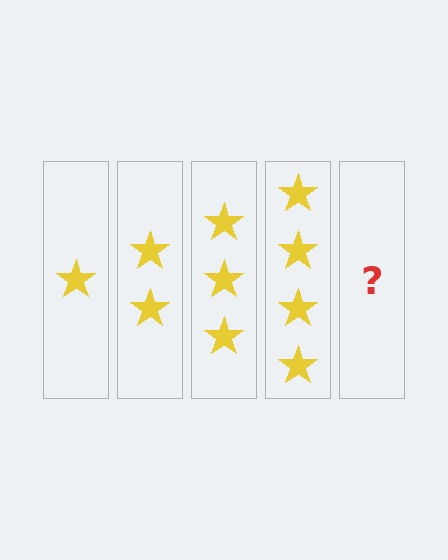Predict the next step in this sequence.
The next step is 5 stars.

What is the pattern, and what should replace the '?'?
The pattern is that each step adds one more star. The '?' should be 5 stars.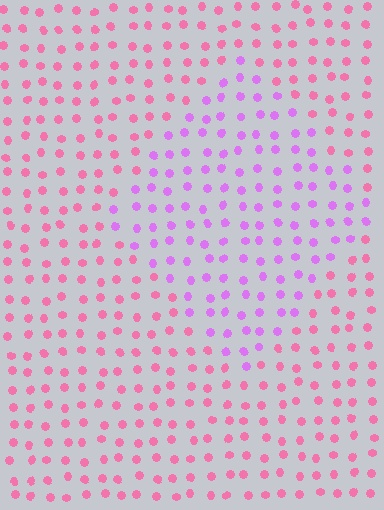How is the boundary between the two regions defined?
The boundary is defined purely by a slight shift in hue (about 44 degrees). Spacing, size, and orientation are identical on both sides.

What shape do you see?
I see a diamond.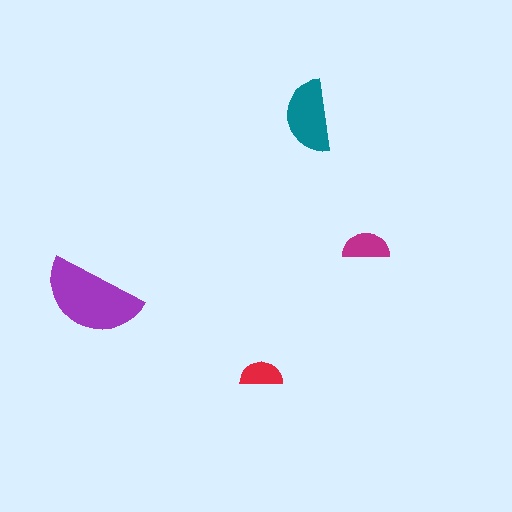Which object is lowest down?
The red semicircle is bottommost.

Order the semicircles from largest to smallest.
the purple one, the teal one, the magenta one, the red one.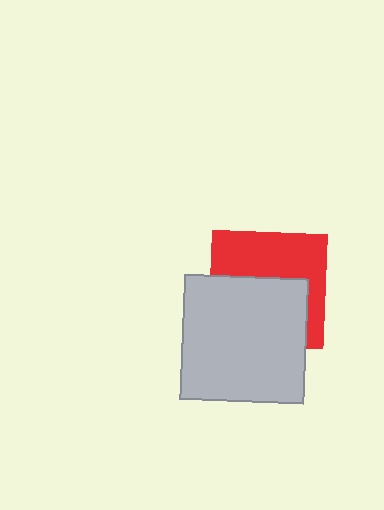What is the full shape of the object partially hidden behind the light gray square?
The partially hidden object is a red square.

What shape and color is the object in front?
The object in front is a light gray square.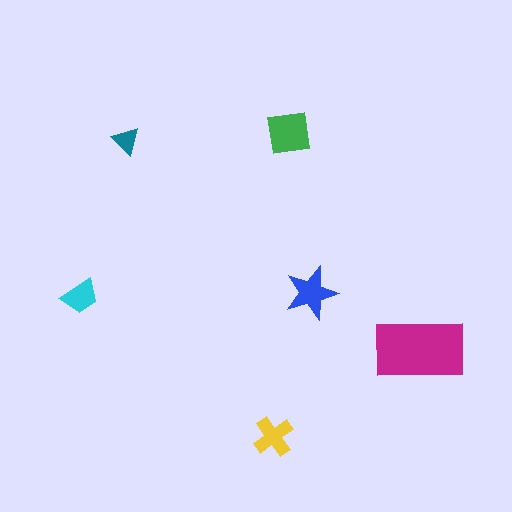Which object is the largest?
The magenta rectangle.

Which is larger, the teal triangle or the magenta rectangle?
The magenta rectangle.